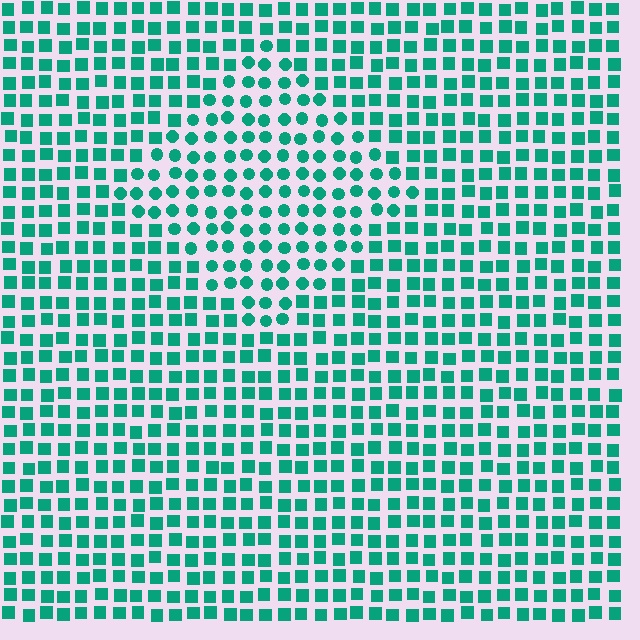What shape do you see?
I see a diamond.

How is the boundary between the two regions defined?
The boundary is defined by a change in element shape: circles inside vs. squares outside. All elements share the same color and spacing.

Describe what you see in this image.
The image is filled with small teal elements arranged in a uniform grid. A diamond-shaped region contains circles, while the surrounding area contains squares. The boundary is defined purely by the change in element shape.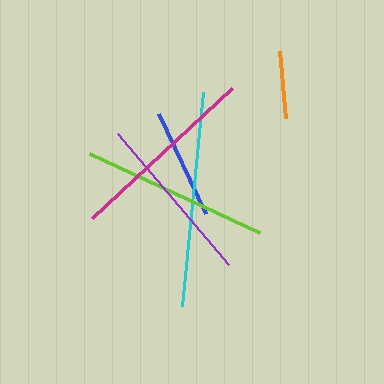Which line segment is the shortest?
The orange line is the shortest at approximately 67 pixels.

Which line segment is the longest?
The cyan line is the longest at approximately 215 pixels.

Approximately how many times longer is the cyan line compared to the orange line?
The cyan line is approximately 3.2 times the length of the orange line.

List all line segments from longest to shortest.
From longest to shortest: cyan, magenta, lime, purple, blue, orange.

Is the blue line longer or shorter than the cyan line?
The cyan line is longer than the blue line.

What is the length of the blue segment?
The blue segment is approximately 110 pixels long.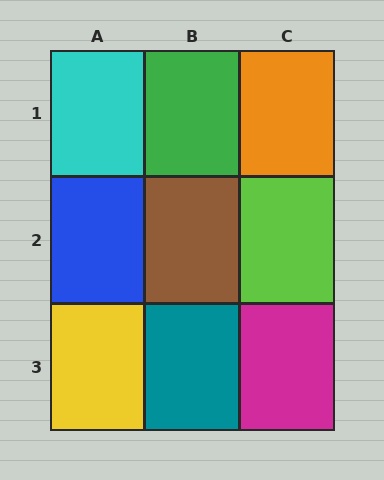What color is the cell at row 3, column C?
Magenta.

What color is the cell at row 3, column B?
Teal.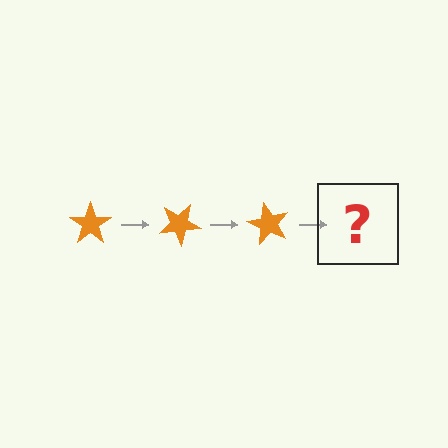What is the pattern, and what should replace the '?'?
The pattern is that the star rotates 30 degrees each step. The '?' should be an orange star rotated 90 degrees.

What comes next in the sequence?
The next element should be an orange star rotated 90 degrees.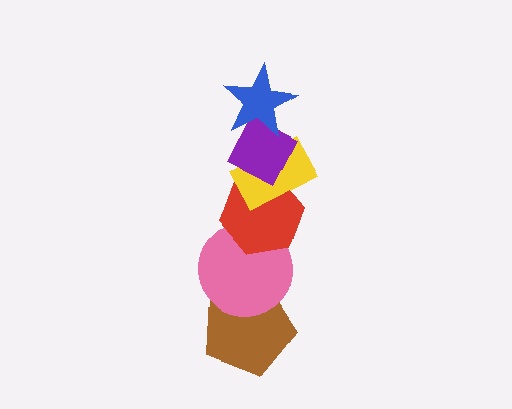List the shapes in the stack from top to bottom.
From top to bottom: the blue star, the purple diamond, the yellow rectangle, the red hexagon, the pink circle, the brown pentagon.